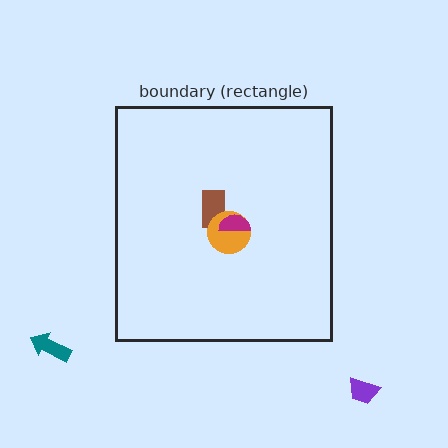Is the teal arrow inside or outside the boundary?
Outside.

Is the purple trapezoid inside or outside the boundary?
Outside.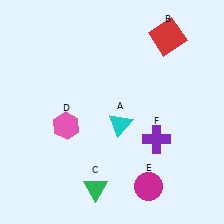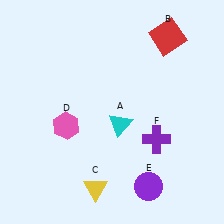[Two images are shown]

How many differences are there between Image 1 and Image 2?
There are 2 differences between the two images.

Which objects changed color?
C changed from green to yellow. E changed from magenta to purple.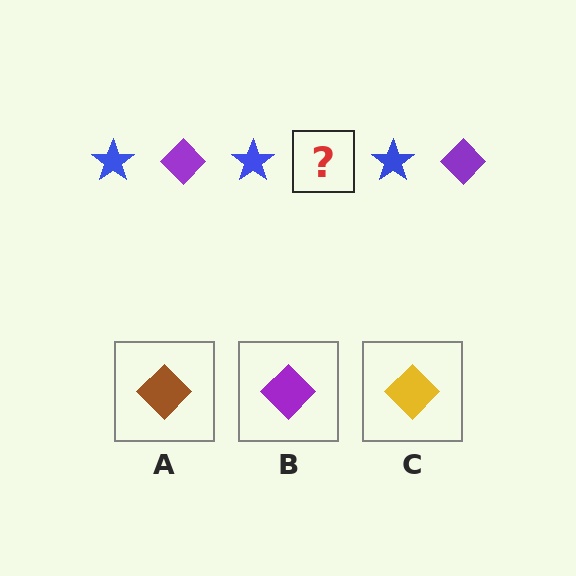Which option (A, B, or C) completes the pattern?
B.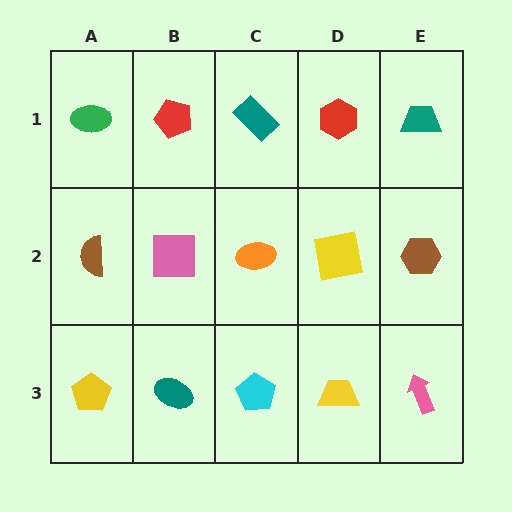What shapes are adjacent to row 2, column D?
A red hexagon (row 1, column D), a yellow trapezoid (row 3, column D), an orange ellipse (row 2, column C), a brown hexagon (row 2, column E).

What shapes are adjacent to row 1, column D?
A yellow square (row 2, column D), a teal rectangle (row 1, column C), a teal trapezoid (row 1, column E).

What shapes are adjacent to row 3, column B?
A pink square (row 2, column B), a yellow pentagon (row 3, column A), a cyan pentagon (row 3, column C).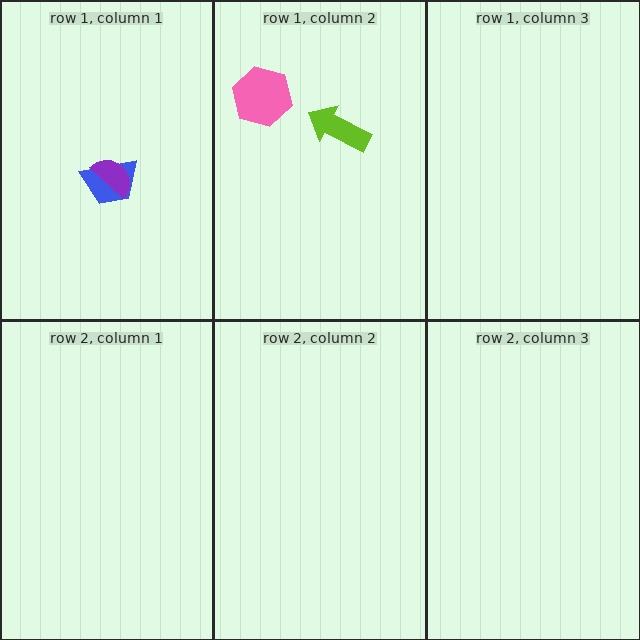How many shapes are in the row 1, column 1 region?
2.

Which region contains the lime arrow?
The row 1, column 2 region.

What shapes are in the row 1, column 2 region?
The pink hexagon, the lime arrow.